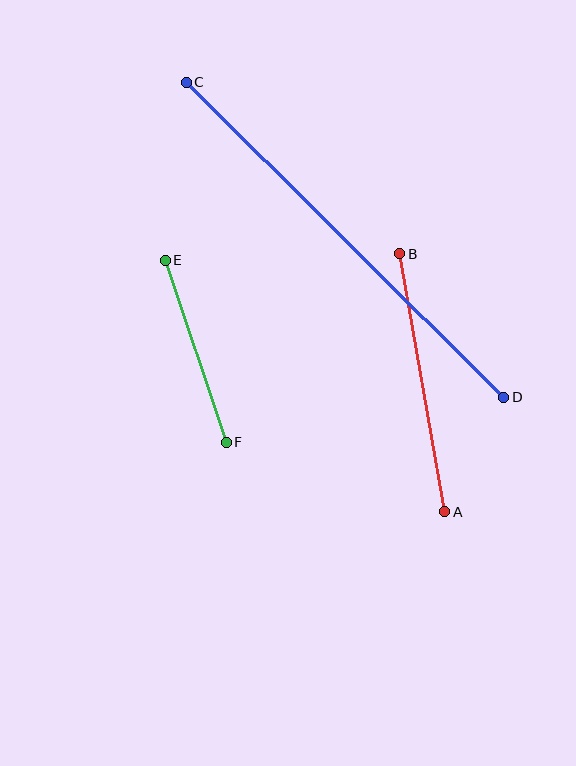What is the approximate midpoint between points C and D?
The midpoint is at approximately (345, 240) pixels.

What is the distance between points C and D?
The distance is approximately 448 pixels.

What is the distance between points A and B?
The distance is approximately 262 pixels.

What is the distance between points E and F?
The distance is approximately 192 pixels.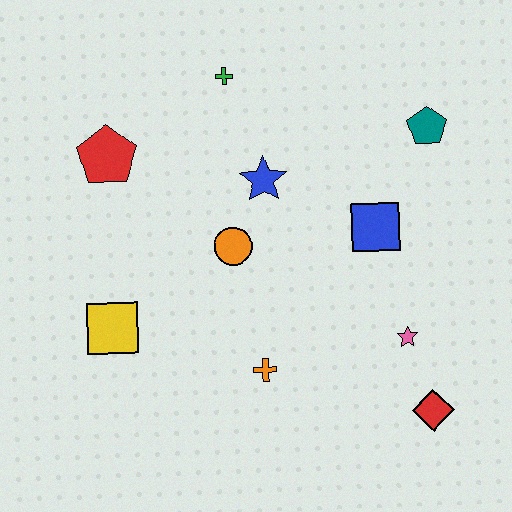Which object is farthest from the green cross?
The red diamond is farthest from the green cross.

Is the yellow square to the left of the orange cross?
Yes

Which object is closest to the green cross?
The blue star is closest to the green cross.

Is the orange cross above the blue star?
No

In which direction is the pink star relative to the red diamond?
The pink star is above the red diamond.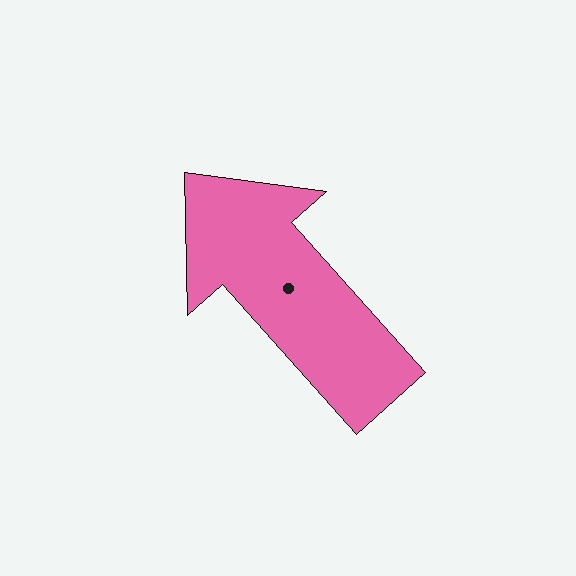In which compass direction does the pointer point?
Northwest.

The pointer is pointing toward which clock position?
Roughly 11 o'clock.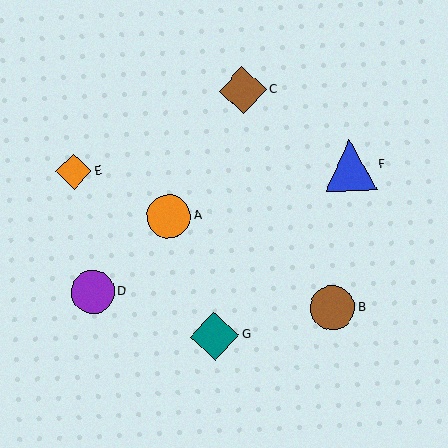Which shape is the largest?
The blue triangle (labeled F) is the largest.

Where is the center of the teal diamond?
The center of the teal diamond is at (215, 336).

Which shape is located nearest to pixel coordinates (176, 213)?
The orange circle (labeled A) at (169, 216) is nearest to that location.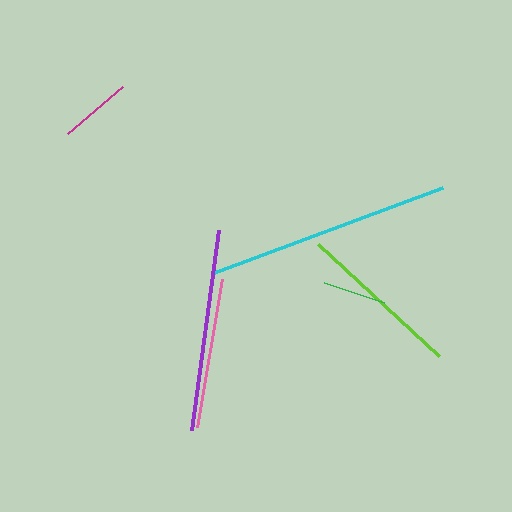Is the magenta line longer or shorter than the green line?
The magenta line is longer than the green line.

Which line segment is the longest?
The cyan line is the longest at approximately 246 pixels.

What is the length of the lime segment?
The lime segment is approximately 165 pixels long.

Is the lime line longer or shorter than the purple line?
The purple line is longer than the lime line.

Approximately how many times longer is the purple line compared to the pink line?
The purple line is approximately 1.3 times the length of the pink line.